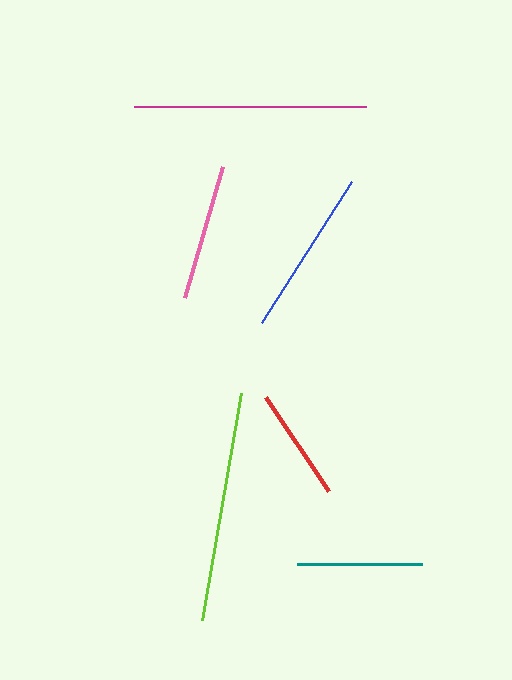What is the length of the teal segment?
The teal segment is approximately 125 pixels long.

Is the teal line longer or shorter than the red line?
The teal line is longer than the red line.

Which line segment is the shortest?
The red line is the shortest at approximately 113 pixels.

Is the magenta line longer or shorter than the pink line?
The magenta line is longer than the pink line.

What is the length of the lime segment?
The lime segment is approximately 230 pixels long.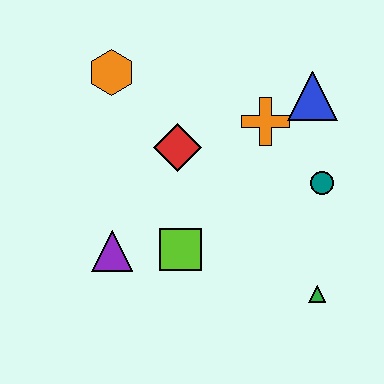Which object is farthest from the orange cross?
The purple triangle is farthest from the orange cross.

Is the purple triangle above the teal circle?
No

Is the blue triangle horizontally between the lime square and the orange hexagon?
No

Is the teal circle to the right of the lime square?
Yes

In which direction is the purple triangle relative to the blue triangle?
The purple triangle is to the left of the blue triangle.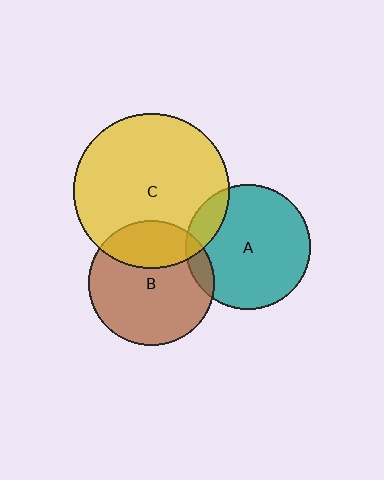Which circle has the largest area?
Circle C (yellow).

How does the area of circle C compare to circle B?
Approximately 1.5 times.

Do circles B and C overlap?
Yes.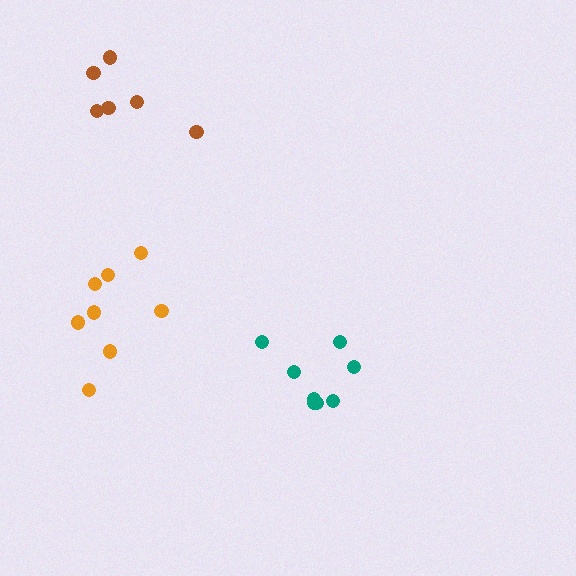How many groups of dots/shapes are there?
There are 3 groups.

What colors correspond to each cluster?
The clusters are colored: brown, teal, orange.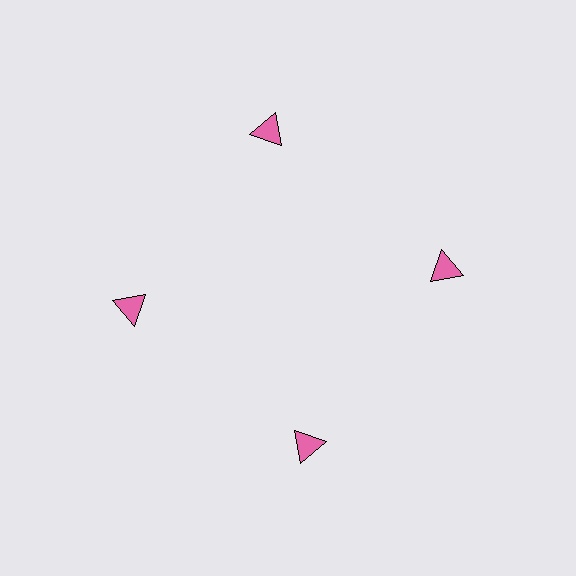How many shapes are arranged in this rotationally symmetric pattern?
There are 4 shapes, arranged in 4 groups of 1.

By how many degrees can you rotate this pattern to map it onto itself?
The pattern maps onto itself every 90 degrees of rotation.